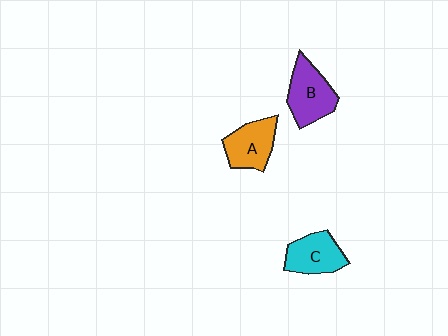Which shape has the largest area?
Shape B (purple).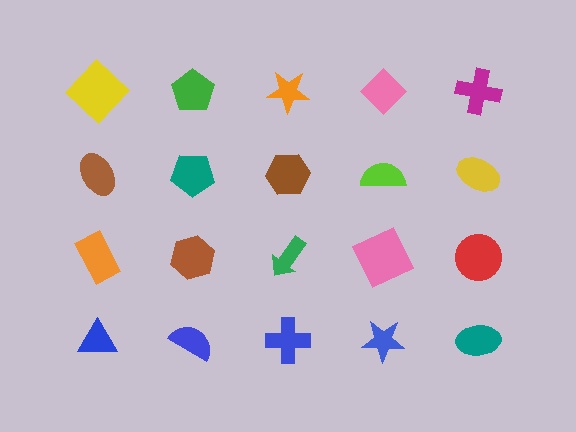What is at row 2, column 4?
A lime semicircle.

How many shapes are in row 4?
5 shapes.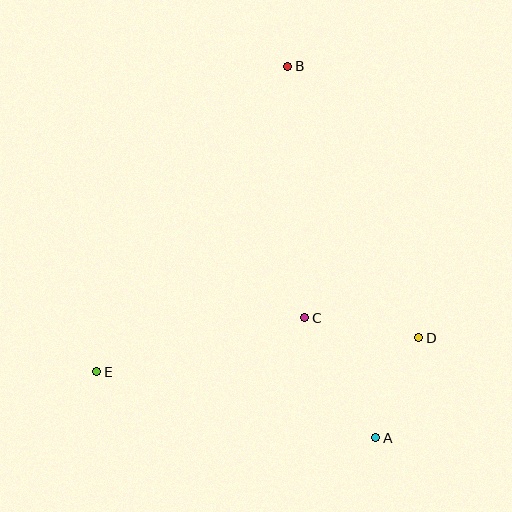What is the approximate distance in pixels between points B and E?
The distance between B and E is approximately 360 pixels.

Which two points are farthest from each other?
Points A and B are farthest from each other.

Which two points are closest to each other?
Points A and D are closest to each other.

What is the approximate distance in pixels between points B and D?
The distance between B and D is approximately 302 pixels.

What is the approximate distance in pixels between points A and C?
The distance between A and C is approximately 139 pixels.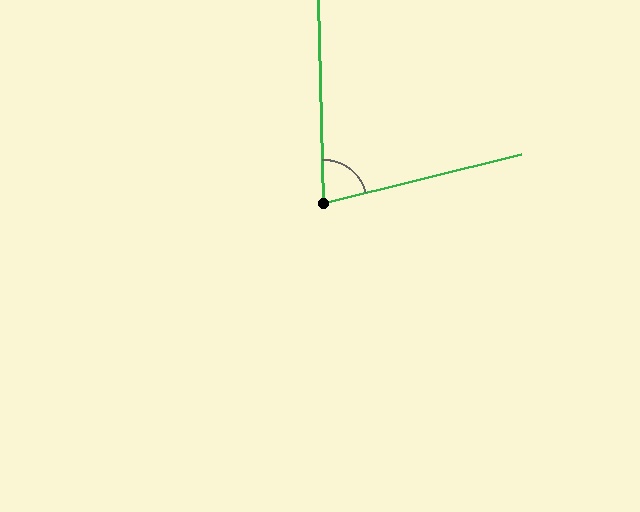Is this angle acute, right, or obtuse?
It is acute.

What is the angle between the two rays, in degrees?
Approximately 78 degrees.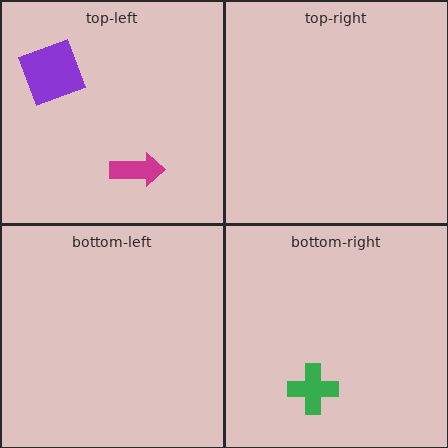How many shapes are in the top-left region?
2.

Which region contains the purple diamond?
The top-left region.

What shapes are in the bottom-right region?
The green cross.